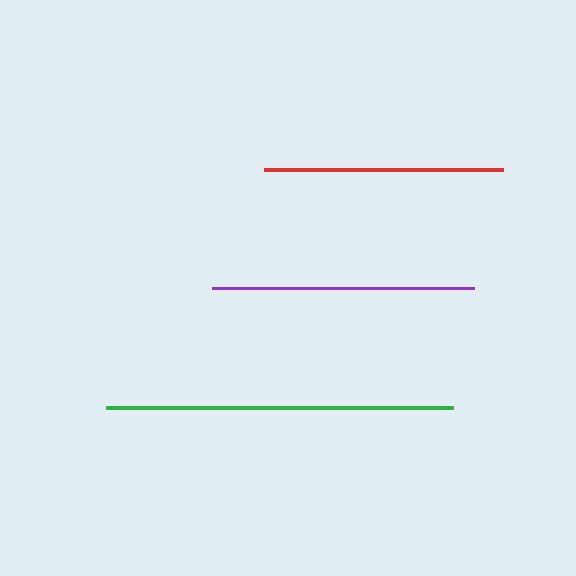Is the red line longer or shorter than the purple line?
The purple line is longer than the red line.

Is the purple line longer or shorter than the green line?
The green line is longer than the purple line.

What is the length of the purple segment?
The purple segment is approximately 262 pixels long.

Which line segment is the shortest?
The red line is the shortest at approximately 239 pixels.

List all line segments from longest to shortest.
From longest to shortest: green, purple, red.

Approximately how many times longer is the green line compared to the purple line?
The green line is approximately 1.3 times the length of the purple line.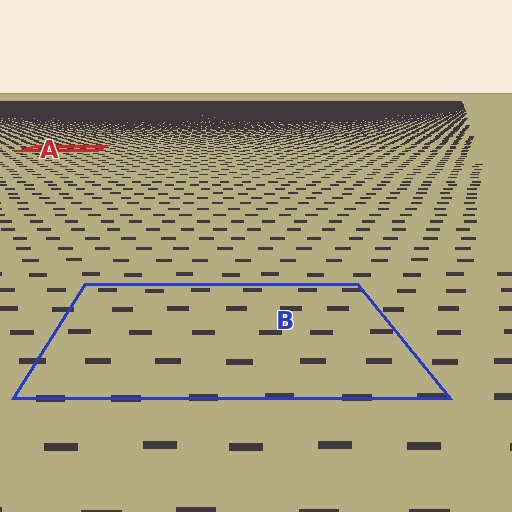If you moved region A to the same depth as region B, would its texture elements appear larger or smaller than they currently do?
They would appear larger. At a closer depth, the same texture elements are projected at a bigger on-screen size.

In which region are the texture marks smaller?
The texture marks are smaller in region A, because it is farther away.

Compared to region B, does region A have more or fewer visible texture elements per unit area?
Region A has more texture elements per unit area — they are packed more densely because it is farther away.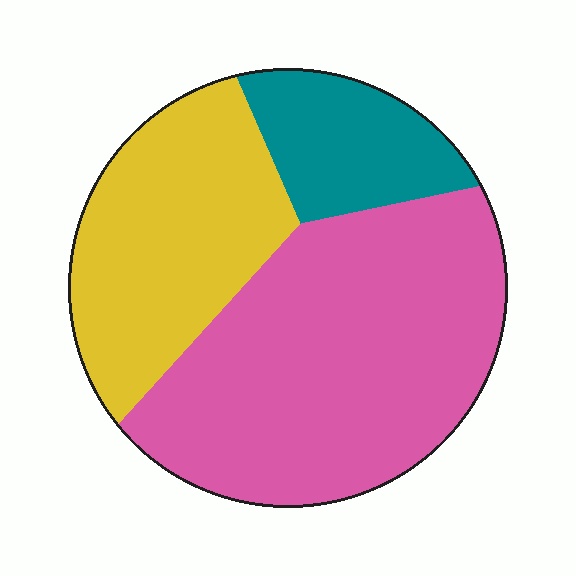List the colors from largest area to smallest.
From largest to smallest: pink, yellow, teal.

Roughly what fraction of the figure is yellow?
Yellow takes up between a quarter and a half of the figure.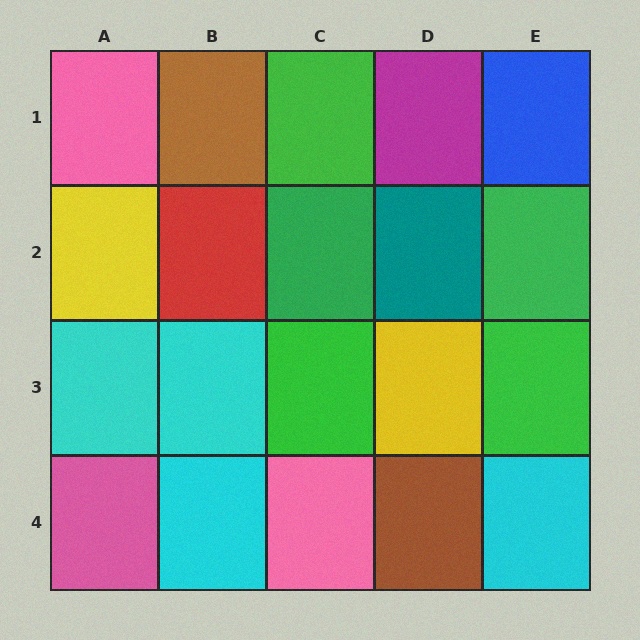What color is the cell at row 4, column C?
Pink.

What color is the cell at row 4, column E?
Cyan.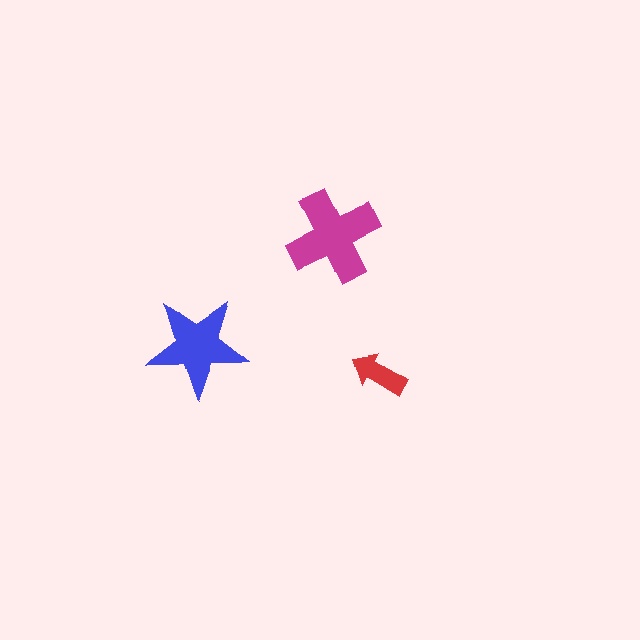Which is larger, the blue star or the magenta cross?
The magenta cross.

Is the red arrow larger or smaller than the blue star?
Smaller.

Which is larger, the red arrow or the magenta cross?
The magenta cross.